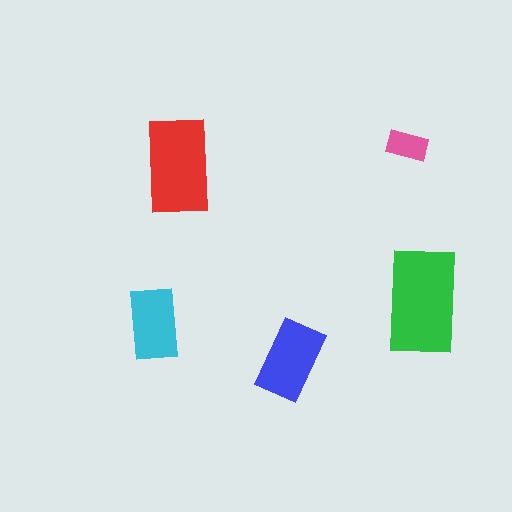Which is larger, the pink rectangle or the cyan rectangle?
The cyan one.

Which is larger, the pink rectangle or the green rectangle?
The green one.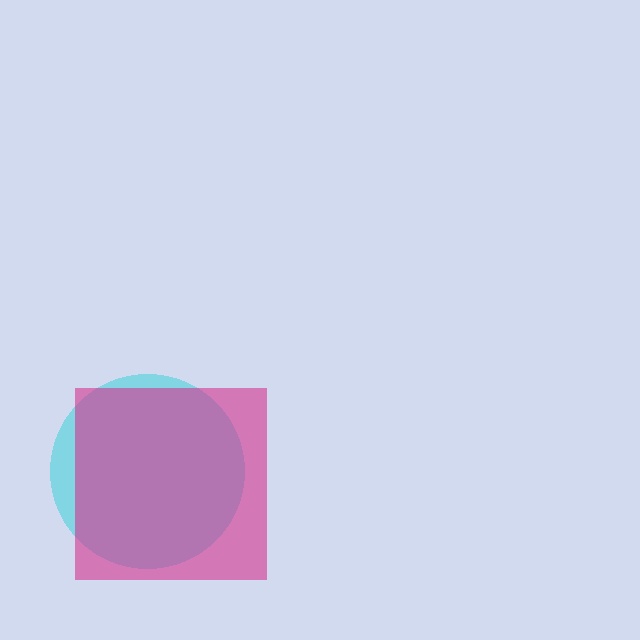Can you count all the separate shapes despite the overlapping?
Yes, there are 2 separate shapes.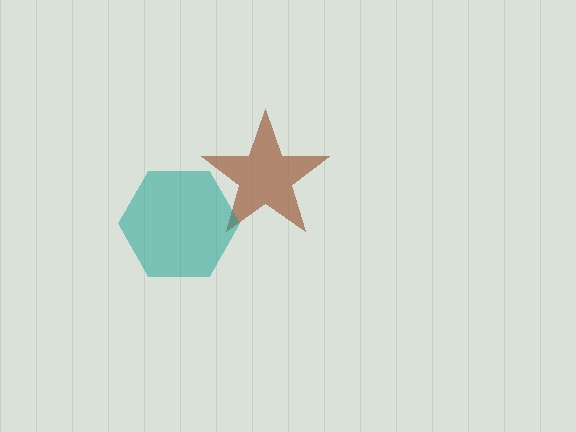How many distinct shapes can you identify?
There are 2 distinct shapes: a brown star, a teal hexagon.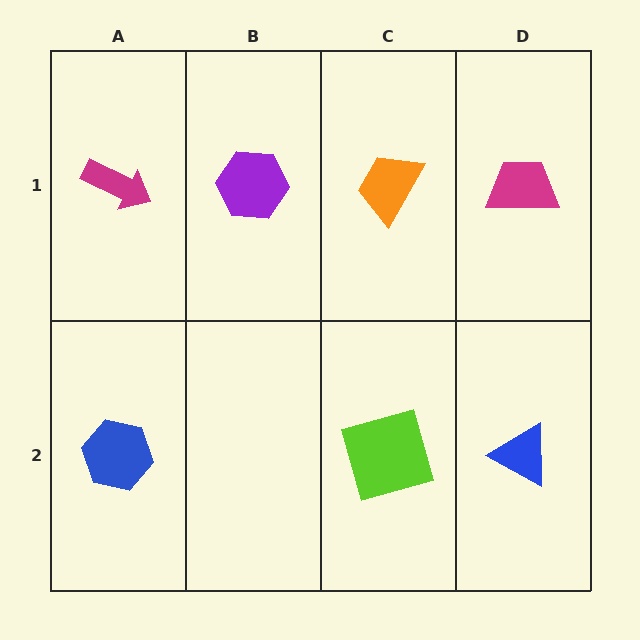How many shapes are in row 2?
3 shapes.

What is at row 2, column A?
A blue hexagon.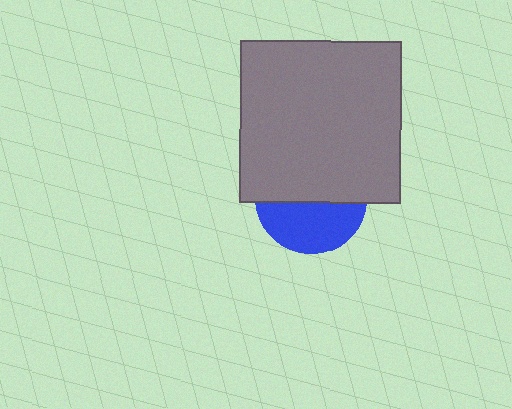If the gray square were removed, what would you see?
You would see the complete blue circle.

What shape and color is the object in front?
The object in front is a gray square.